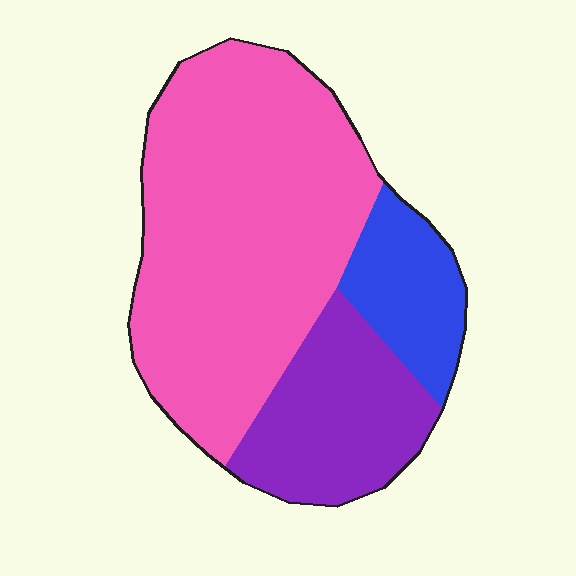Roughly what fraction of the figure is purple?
Purple covers about 25% of the figure.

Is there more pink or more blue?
Pink.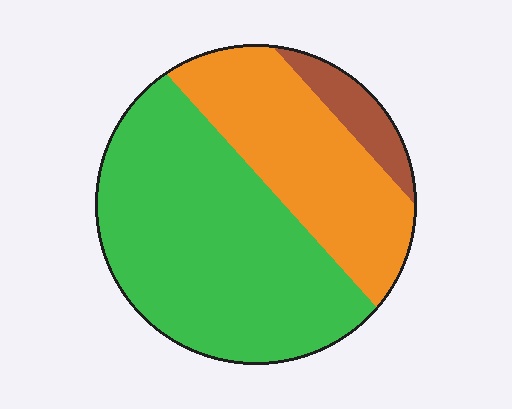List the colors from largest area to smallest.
From largest to smallest: green, orange, brown.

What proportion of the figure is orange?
Orange covers roughly 35% of the figure.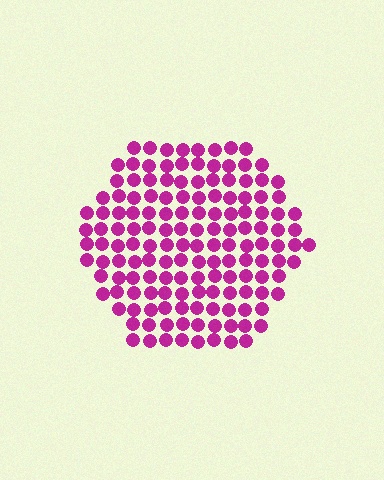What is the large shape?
The large shape is a hexagon.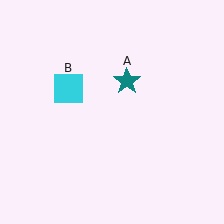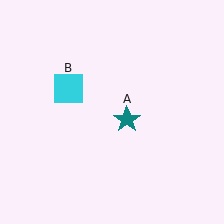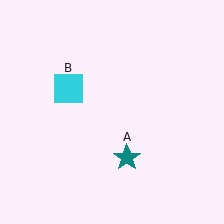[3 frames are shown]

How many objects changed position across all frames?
1 object changed position: teal star (object A).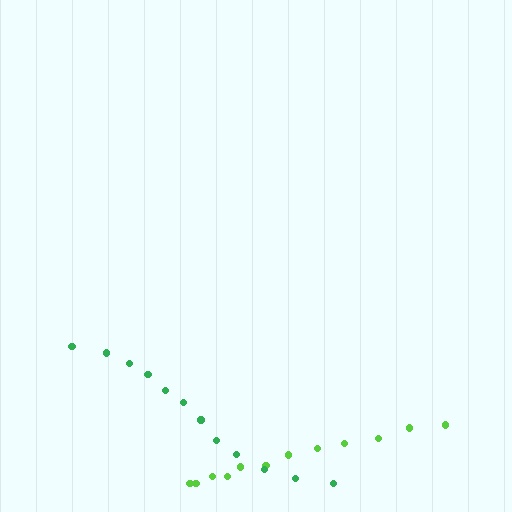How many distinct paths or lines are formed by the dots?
There are 2 distinct paths.